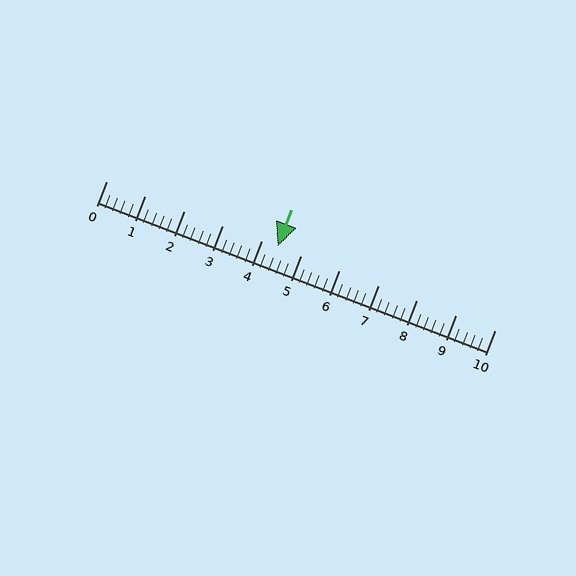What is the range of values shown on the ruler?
The ruler shows values from 0 to 10.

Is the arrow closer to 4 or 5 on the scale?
The arrow is closer to 4.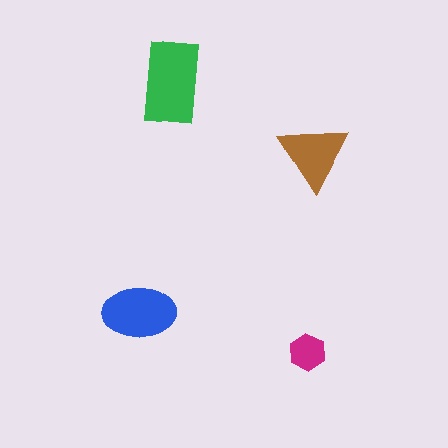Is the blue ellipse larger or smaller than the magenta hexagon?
Larger.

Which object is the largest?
The green rectangle.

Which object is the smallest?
The magenta hexagon.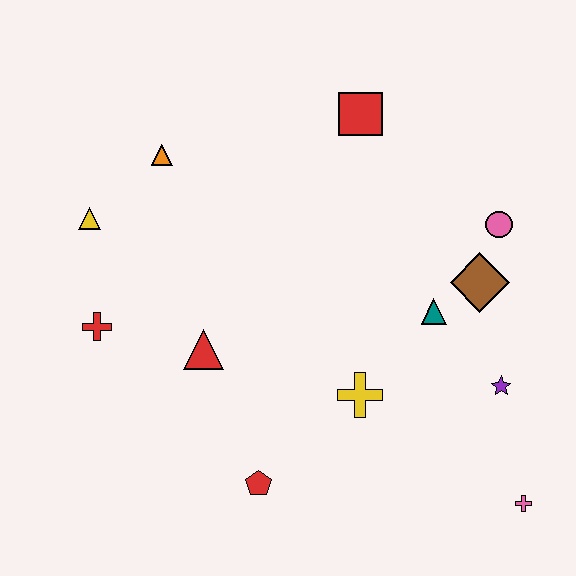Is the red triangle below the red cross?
Yes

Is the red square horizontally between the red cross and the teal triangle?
Yes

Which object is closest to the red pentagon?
The yellow cross is closest to the red pentagon.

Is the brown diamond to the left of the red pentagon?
No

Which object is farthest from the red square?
The pink cross is farthest from the red square.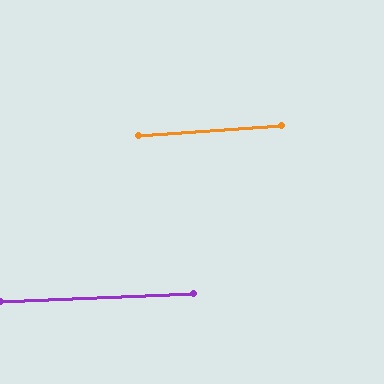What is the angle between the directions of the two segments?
Approximately 2 degrees.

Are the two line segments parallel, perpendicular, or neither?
Parallel — their directions differ by only 1.6°.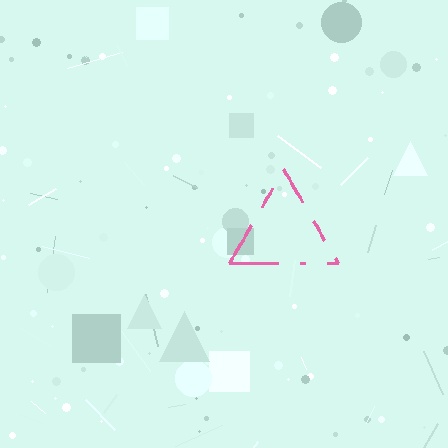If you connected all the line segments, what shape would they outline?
They would outline a triangle.